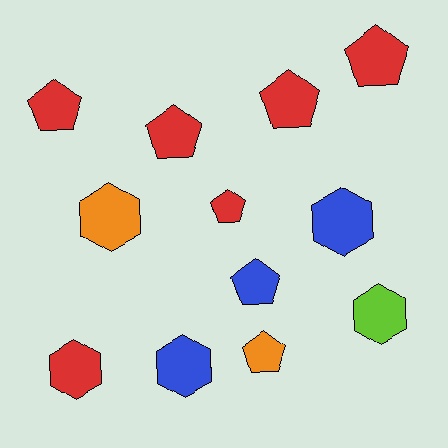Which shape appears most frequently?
Pentagon, with 7 objects.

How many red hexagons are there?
There is 1 red hexagon.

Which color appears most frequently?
Red, with 6 objects.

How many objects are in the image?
There are 12 objects.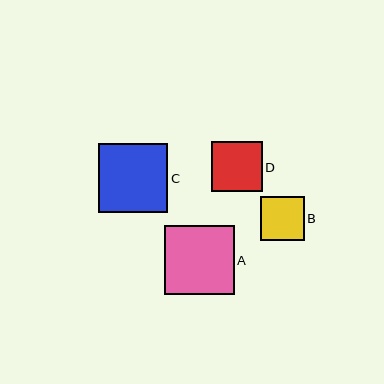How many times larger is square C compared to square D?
Square C is approximately 1.4 times the size of square D.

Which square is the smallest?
Square B is the smallest with a size of approximately 44 pixels.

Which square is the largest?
Square A is the largest with a size of approximately 70 pixels.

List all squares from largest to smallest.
From largest to smallest: A, C, D, B.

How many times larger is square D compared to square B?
Square D is approximately 1.1 times the size of square B.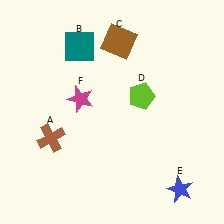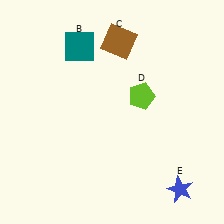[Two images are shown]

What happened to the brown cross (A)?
The brown cross (A) was removed in Image 2. It was in the bottom-left area of Image 1.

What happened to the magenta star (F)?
The magenta star (F) was removed in Image 2. It was in the top-left area of Image 1.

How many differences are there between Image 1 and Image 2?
There are 2 differences between the two images.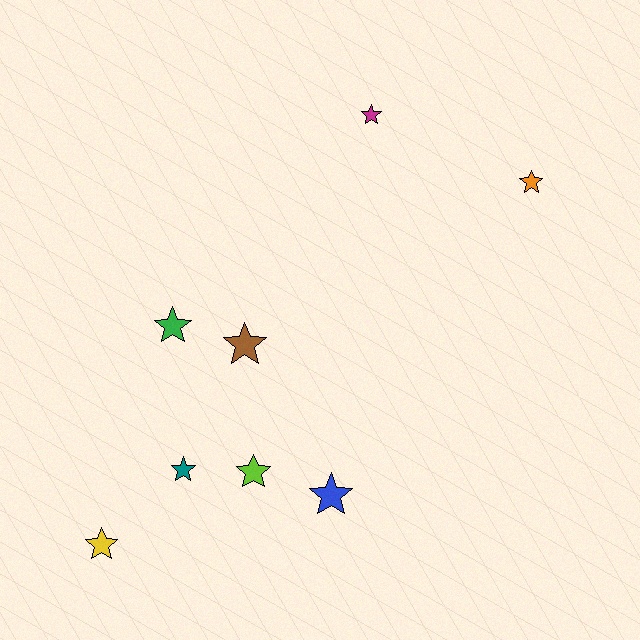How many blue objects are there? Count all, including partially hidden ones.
There is 1 blue object.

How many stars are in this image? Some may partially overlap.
There are 8 stars.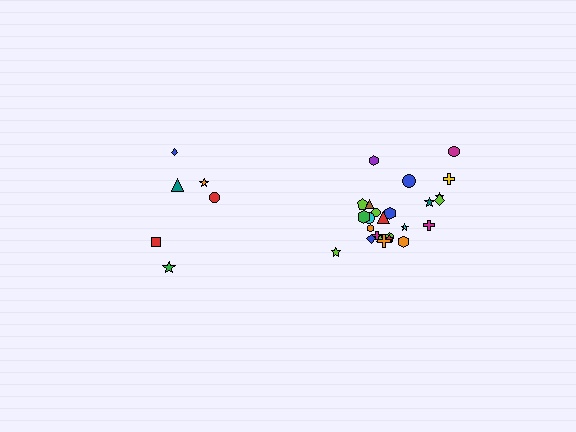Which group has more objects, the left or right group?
The right group.